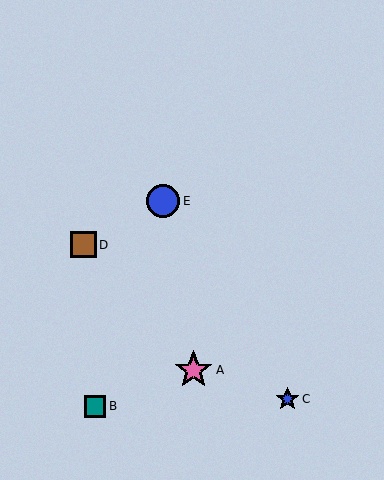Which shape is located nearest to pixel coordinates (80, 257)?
The brown square (labeled D) at (84, 245) is nearest to that location.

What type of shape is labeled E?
Shape E is a blue circle.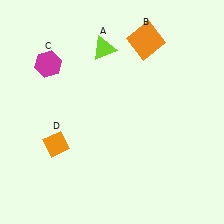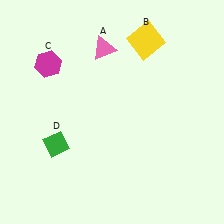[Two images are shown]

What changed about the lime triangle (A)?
In Image 1, A is lime. In Image 2, it changed to pink.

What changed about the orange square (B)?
In Image 1, B is orange. In Image 2, it changed to yellow.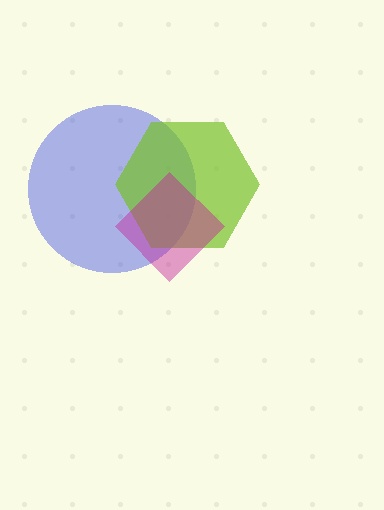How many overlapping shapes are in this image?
There are 3 overlapping shapes in the image.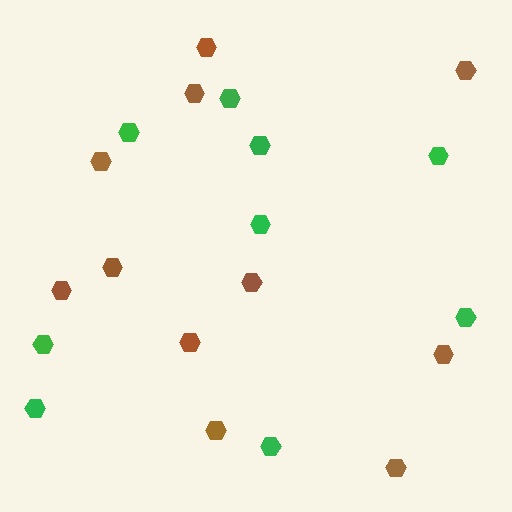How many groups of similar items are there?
There are 2 groups: one group of green hexagons (9) and one group of brown hexagons (11).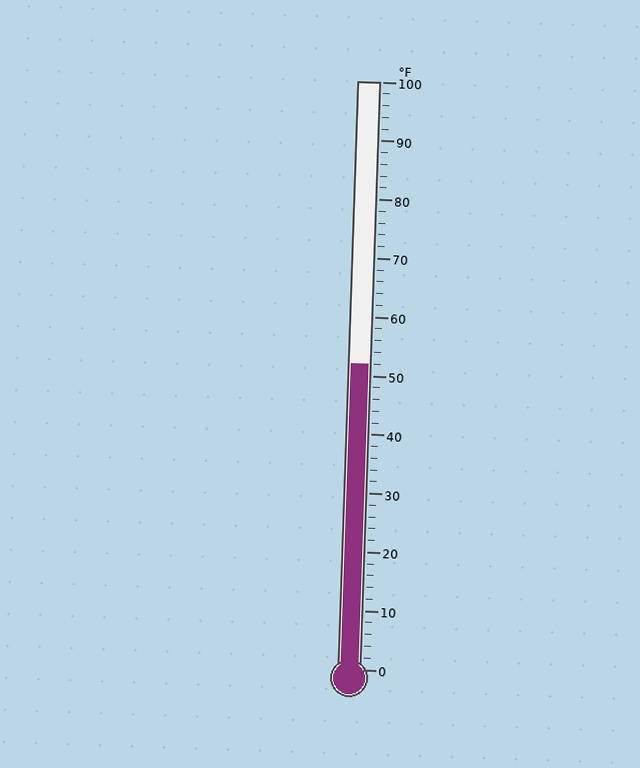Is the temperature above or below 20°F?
The temperature is above 20°F.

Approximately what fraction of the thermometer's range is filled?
The thermometer is filled to approximately 50% of its range.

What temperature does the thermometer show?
The thermometer shows approximately 52°F.